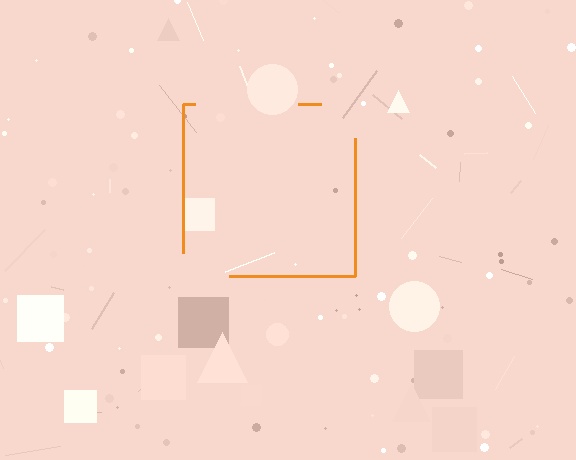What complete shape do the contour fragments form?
The contour fragments form a square.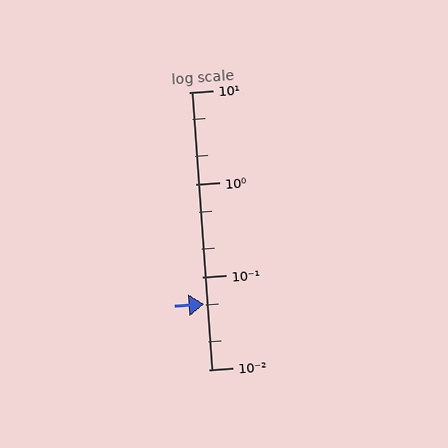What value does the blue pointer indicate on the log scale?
The pointer indicates approximately 0.051.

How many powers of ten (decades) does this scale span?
The scale spans 3 decades, from 0.01 to 10.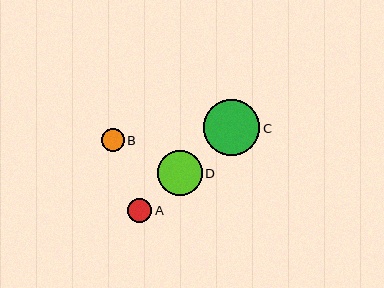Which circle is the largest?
Circle C is the largest with a size of approximately 56 pixels.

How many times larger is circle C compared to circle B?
Circle C is approximately 2.4 times the size of circle B.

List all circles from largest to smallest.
From largest to smallest: C, D, A, B.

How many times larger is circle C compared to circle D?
Circle C is approximately 1.2 times the size of circle D.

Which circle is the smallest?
Circle B is the smallest with a size of approximately 23 pixels.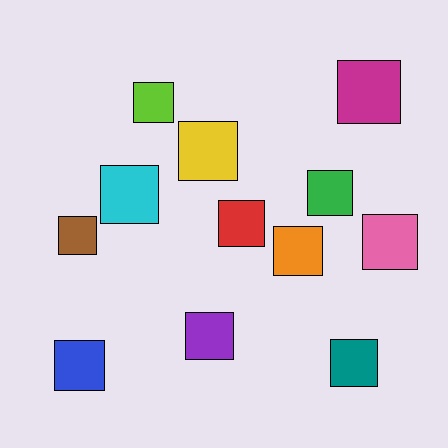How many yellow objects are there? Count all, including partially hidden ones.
There is 1 yellow object.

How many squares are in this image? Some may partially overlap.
There are 12 squares.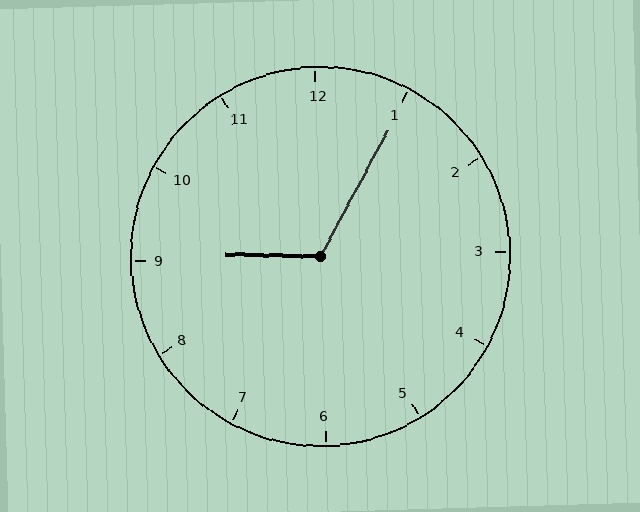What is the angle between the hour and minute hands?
Approximately 118 degrees.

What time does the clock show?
9:05.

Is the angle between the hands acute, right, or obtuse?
It is obtuse.